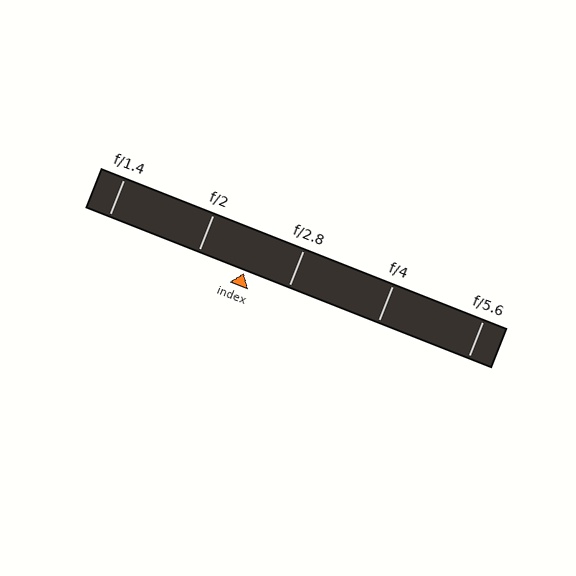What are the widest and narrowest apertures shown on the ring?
The widest aperture shown is f/1.4 and the narrowest is f/5.6.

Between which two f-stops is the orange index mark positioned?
The index mark is between f/2 and f/2.8.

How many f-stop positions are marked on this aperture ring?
There are 5 f-stop positions marked.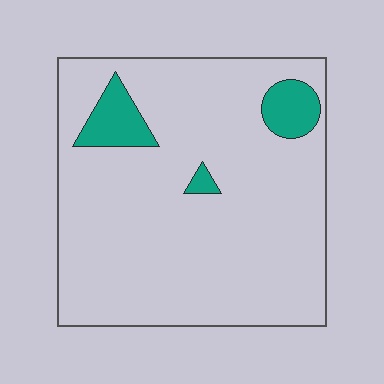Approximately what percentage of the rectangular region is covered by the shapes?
Approximately 10%.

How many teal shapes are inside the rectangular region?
3.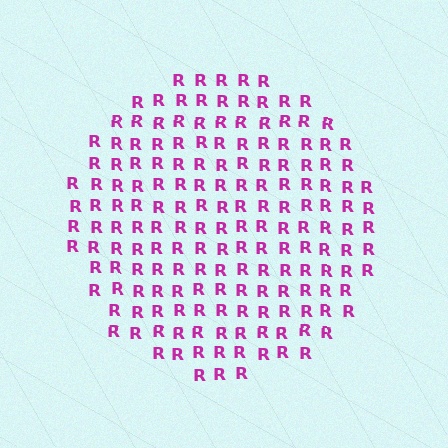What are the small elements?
The small elements are letter R's.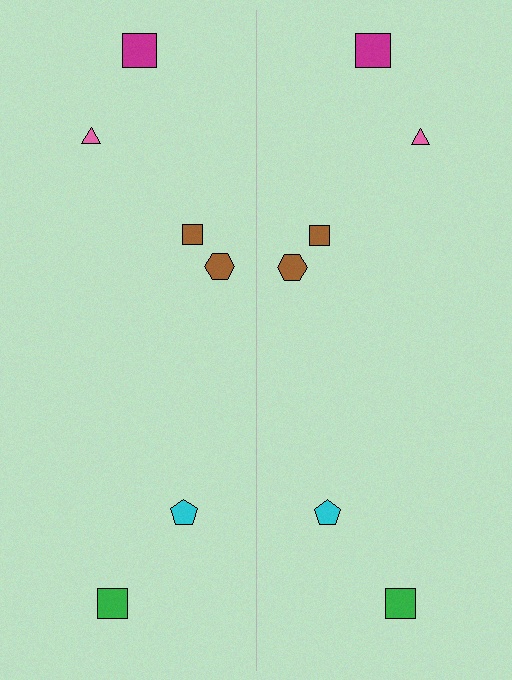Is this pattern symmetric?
Yes, this pattern has bilateral (reflection) symmetry.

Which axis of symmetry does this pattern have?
The pattern has a vertical axis of symmetry running through the center of the image.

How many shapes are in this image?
There are 12 shapes in this image.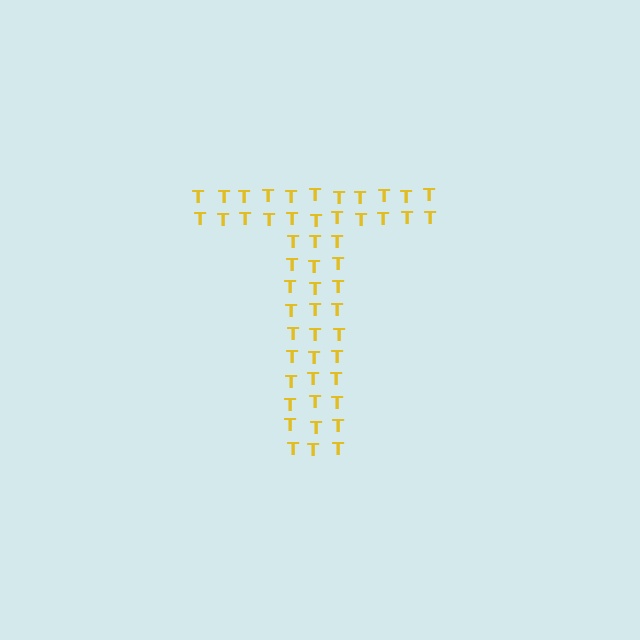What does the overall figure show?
The overall figure shows the letter T.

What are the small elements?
The small elements are letter T's.